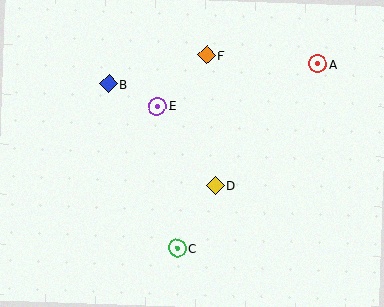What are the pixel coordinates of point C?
Point C is at (177, 248).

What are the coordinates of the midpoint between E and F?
The midpoint between E and F is at (182, 81).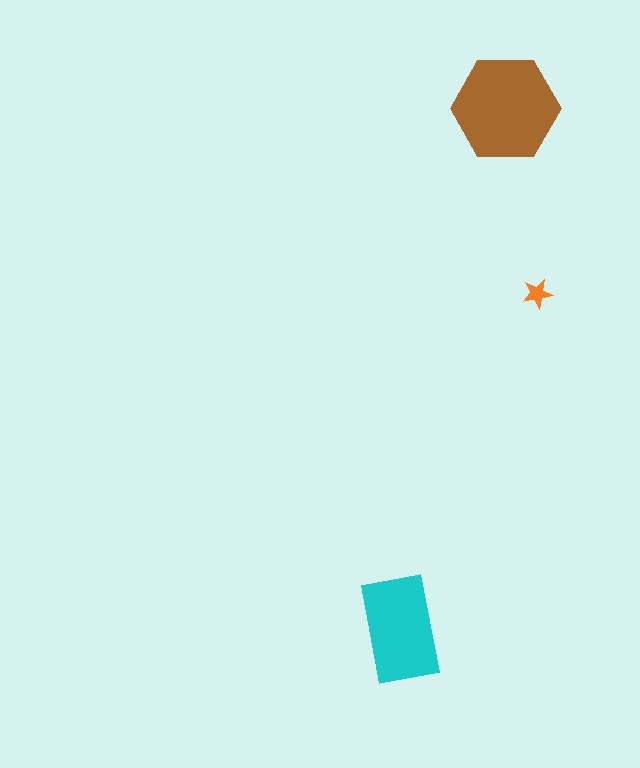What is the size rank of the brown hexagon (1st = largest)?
1st.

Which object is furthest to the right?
The orange star is rightmost.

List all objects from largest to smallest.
The brown hexagon, the cyan rectangle, the orange star.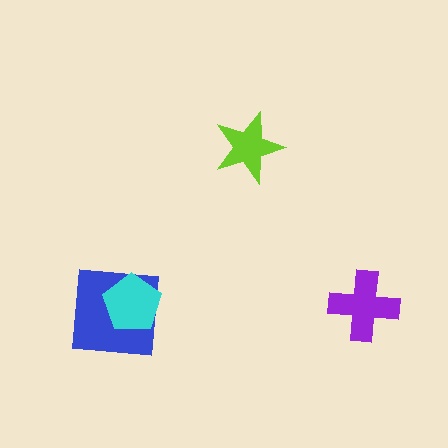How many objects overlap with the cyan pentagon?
1 object overlaps with the cyan pentagon.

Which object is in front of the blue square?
The cyan pentagon is in front of the blue square.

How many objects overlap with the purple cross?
0 objects overlap with the purple cross.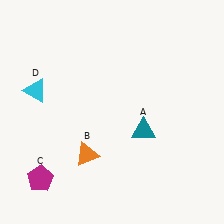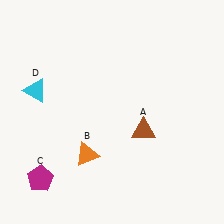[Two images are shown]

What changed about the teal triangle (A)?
In Image 1, A is teal. In Image 2, it changed to brown.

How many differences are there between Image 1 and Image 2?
There is 1 difference between the two images.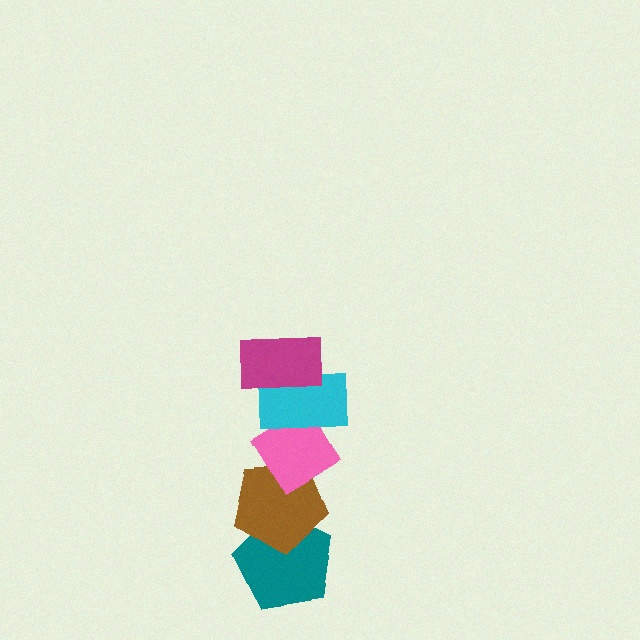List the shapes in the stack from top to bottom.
From top to bottom: the magenta rectangle, the cyan rectangle, the pink diamond, the brown pentagon, the teal pentagon.